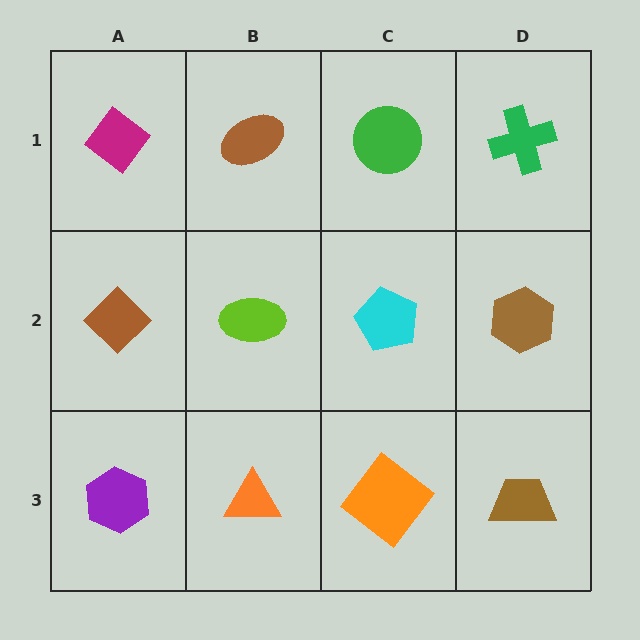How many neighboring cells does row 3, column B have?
3.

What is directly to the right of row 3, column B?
An orange diamond.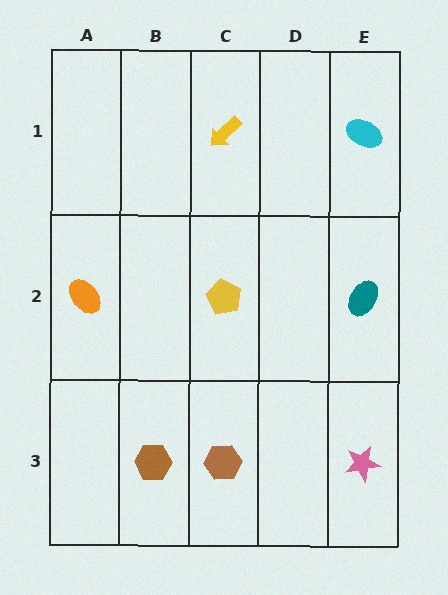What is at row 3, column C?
A brown hexagon.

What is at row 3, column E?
A pink star.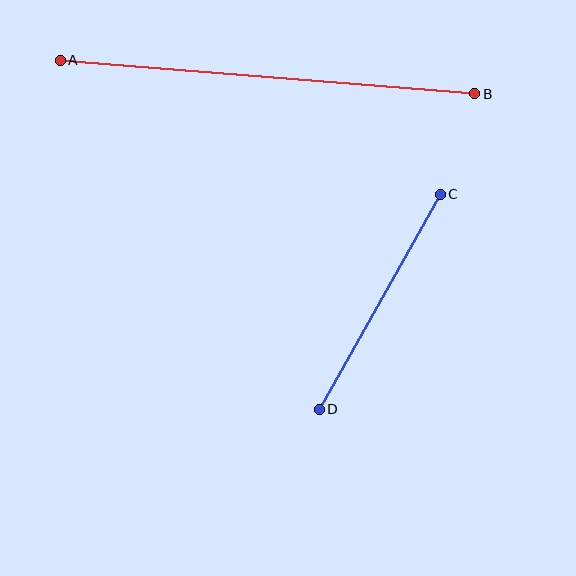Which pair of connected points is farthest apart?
Points A and B are farthest apart.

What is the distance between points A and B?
The distance is approximately 416 pixels.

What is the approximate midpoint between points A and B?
The midpoint is at approximately (268, 77) pixels.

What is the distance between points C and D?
The distance is approximately 247 pixels.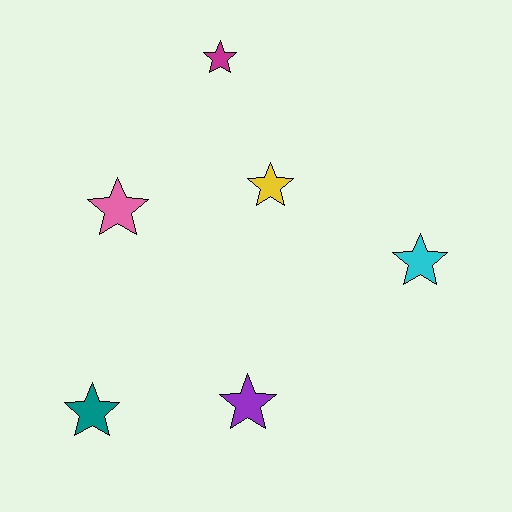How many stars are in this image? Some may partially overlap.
There are 6 stars.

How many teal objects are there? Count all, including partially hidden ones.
There is 1 teal object.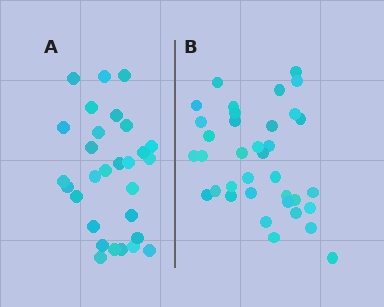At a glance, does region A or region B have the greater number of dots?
Region B (the right region) has more dots.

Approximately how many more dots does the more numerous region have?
Region B has roughly 8 or so more dots than region A.